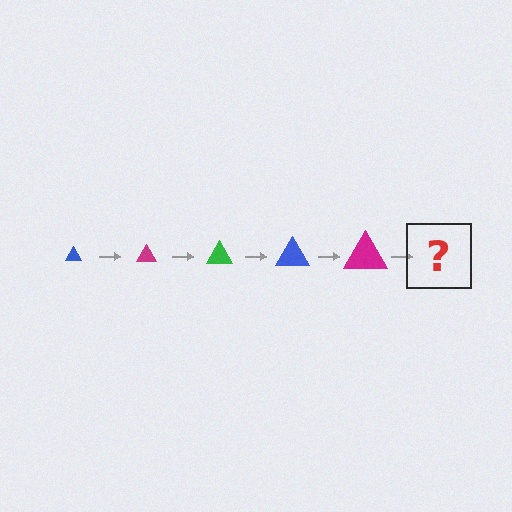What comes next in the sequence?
The next element should be a green triangle, larger than the previous one.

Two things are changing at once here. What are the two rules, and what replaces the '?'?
The two rules are that the triangle grows larger each step and the color cycles through blue, magenta, and green. The '?' should be a green triangle, larger than the previous one.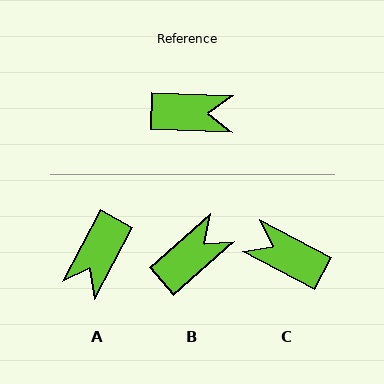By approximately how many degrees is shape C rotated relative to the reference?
Approximately 154 degrees counter-clockwise.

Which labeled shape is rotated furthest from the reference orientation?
C, about 154 degrees away.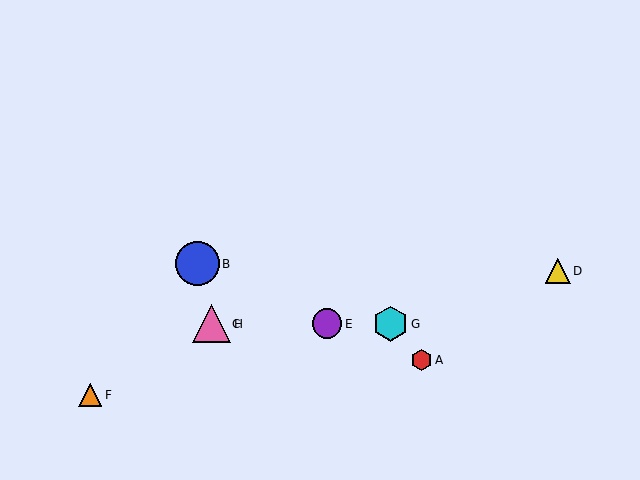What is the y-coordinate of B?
Object B is at y≈264.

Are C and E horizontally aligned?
Yes, both are at y≈324.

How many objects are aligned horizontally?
4 objects (C, E, G, H) are aligned horizontally.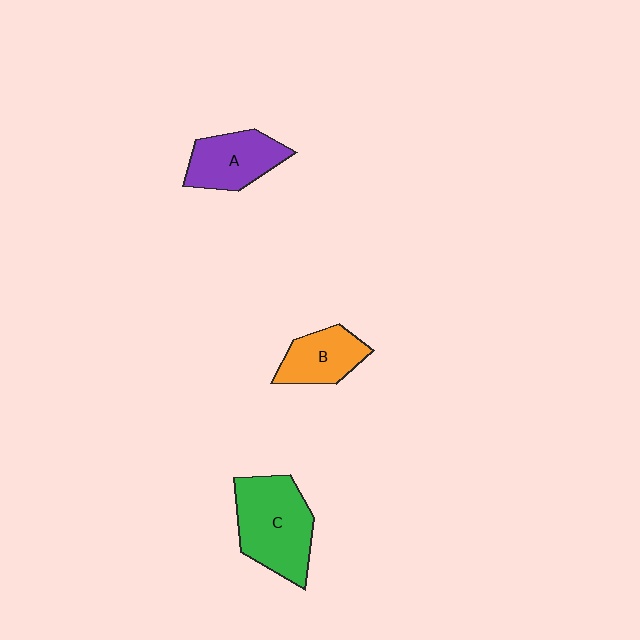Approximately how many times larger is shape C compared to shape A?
Approximately 1.4 times.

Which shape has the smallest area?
Shape B (orange).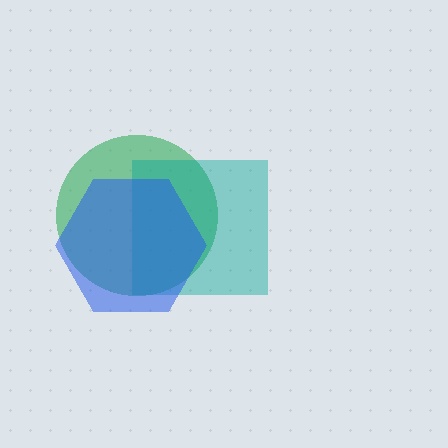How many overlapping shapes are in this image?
There are 3 overlapping shapes in the image.